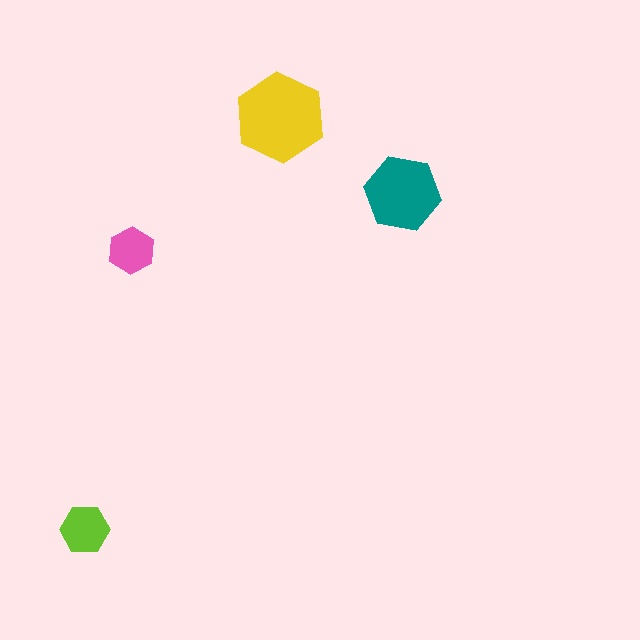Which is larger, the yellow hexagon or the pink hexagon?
The yellow one.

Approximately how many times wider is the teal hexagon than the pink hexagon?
About 1.5 times wider.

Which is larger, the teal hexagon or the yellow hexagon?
The yellow one.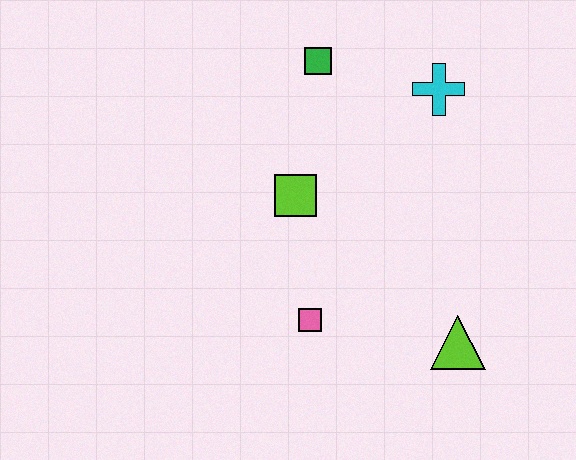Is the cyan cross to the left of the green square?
No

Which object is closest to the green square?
The cyan cross is closest to the green square.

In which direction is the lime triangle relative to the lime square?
The lime triangle is to the right of the lime square.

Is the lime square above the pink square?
Yes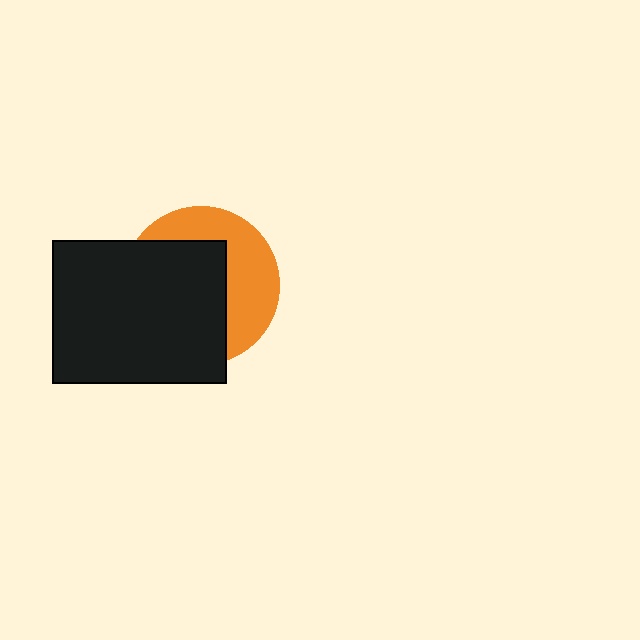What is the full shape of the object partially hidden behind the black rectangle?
The partially hidden object is an orange circle.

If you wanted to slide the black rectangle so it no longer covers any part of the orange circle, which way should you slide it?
Slide it left — that is the most direct way to separate the two shapes.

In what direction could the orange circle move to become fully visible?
The orange circle could move right. That would shift it out from behind the black rectangle entirely.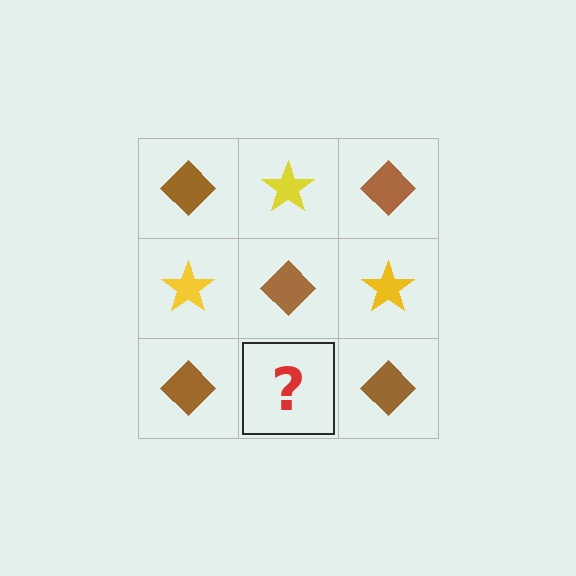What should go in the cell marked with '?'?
The missing cell should contain a yellow star.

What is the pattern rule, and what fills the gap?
The rule is that it alternates brown diamond and yellow star in a checkerboard pattern. The gap should be filled with a yellow star.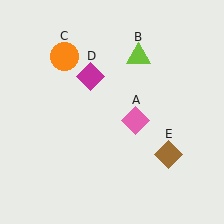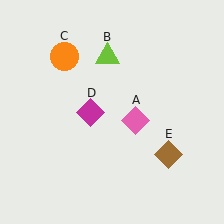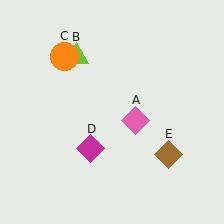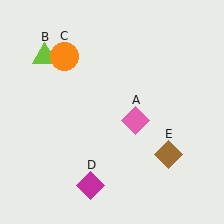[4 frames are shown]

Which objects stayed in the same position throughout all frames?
Pink diamond (object A) and orange circle (object C) and brown diamond (object E) remained stationary.